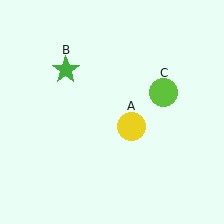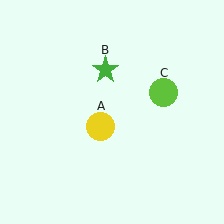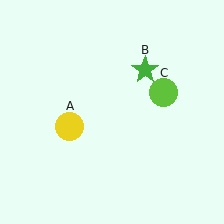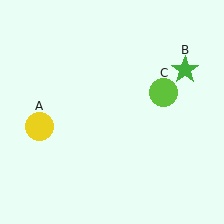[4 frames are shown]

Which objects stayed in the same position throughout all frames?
Lime circle (object C) remained stationary.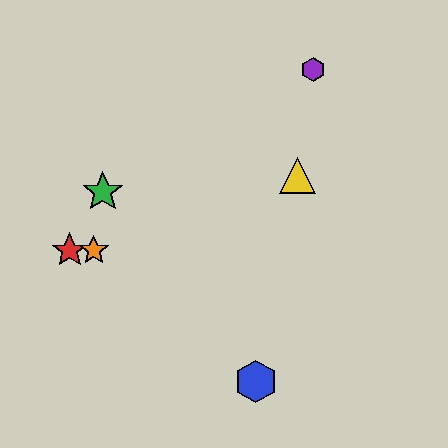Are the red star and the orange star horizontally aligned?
Yes, both are at y≈251.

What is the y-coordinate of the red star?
The red star is at y≈251.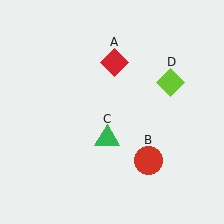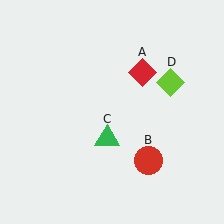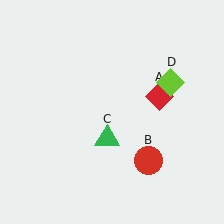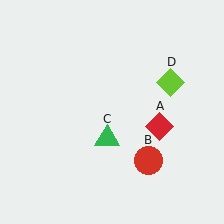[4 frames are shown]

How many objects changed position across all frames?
1 object changed position: red diamond (object A).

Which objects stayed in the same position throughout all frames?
Red circle (object B) and green triangle (object C) and lime diamond (object D) remained stationary.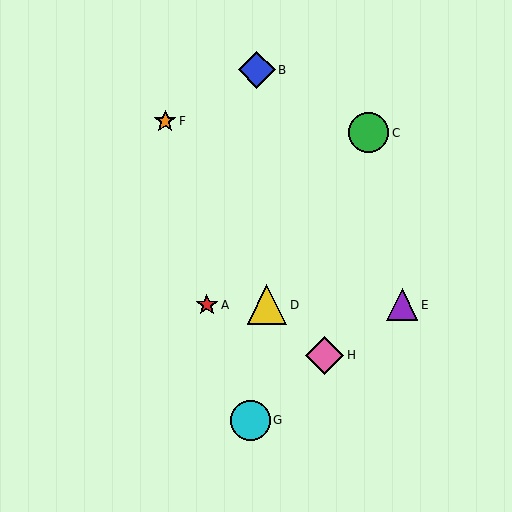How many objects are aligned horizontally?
3 objects (A, D, E) are aligned horizontally.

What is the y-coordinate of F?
Object F is at y≈121.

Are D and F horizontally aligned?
No, D is at y≈305 and F is at y≈121.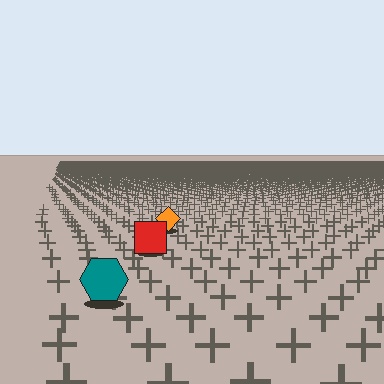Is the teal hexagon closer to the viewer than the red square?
Yes. The teal hexagon is closer — you can tell from the texture gradient: the ground texture is coarser near it.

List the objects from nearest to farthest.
From nearest to farthest: the teal hexagon, the red square, the orange diamond.